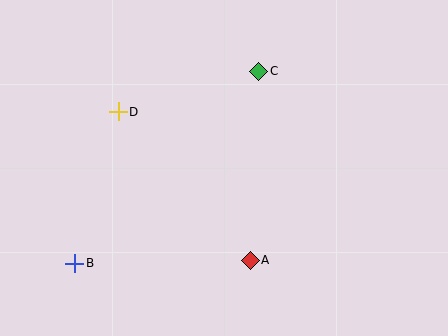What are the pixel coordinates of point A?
Point A is at (250, 260).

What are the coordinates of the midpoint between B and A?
The midpoint between B and A is at (163, 262).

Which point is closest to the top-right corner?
Point C is closest to the top-right corner.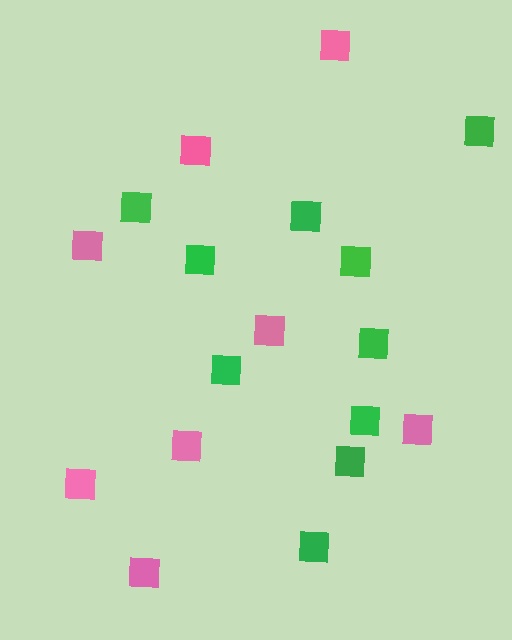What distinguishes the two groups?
There are 2 groups: one group of pink squares (8) and one group of green squares (10).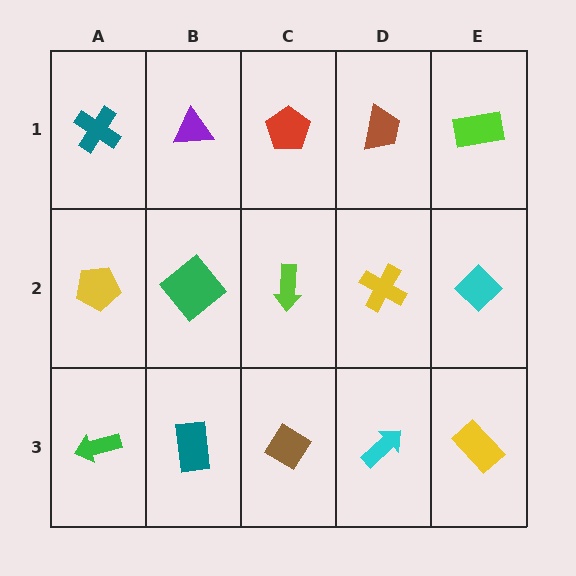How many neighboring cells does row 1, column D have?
3.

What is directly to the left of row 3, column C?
A teal rectangle.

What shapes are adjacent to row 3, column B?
A green diamond (row 2, column B), a green arrow (row 3, column A), a brown diamond (row 3, column C).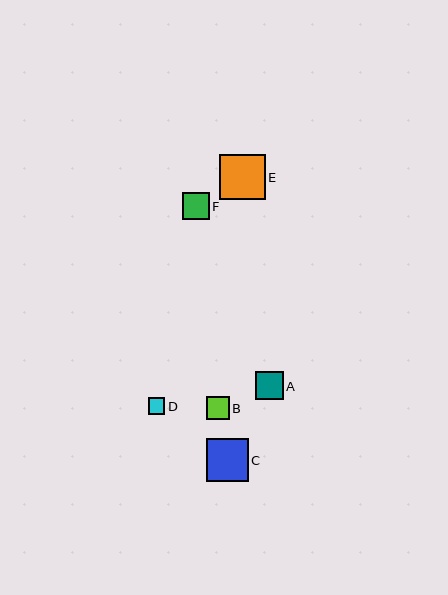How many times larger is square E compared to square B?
Square E is approximately 1.9 times the size of square B.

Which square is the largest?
Square E is the largest with a size of approximately 45 pixels.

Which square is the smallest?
Square D is the smallest with a size of approximately 16 pixels.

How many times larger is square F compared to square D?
Square F is approximately 1.6 times the size of square D.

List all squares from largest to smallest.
From largest to smallest: E, C, A, F, B, D.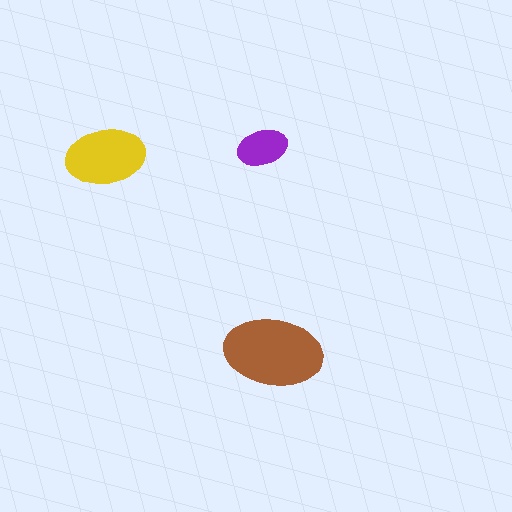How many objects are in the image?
There are 3 objects in the image.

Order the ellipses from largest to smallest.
the brown one, the yellow one, the purple one.